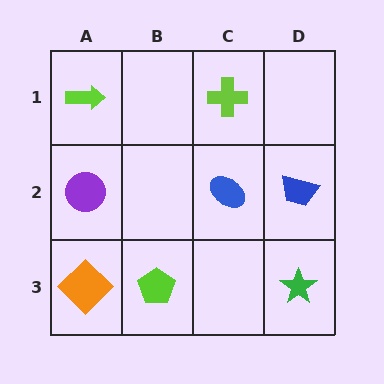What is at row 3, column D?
A green star.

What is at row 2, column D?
A blue trapezoid.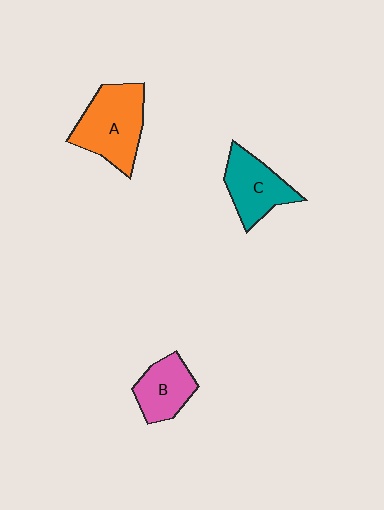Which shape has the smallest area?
Shape B (pink).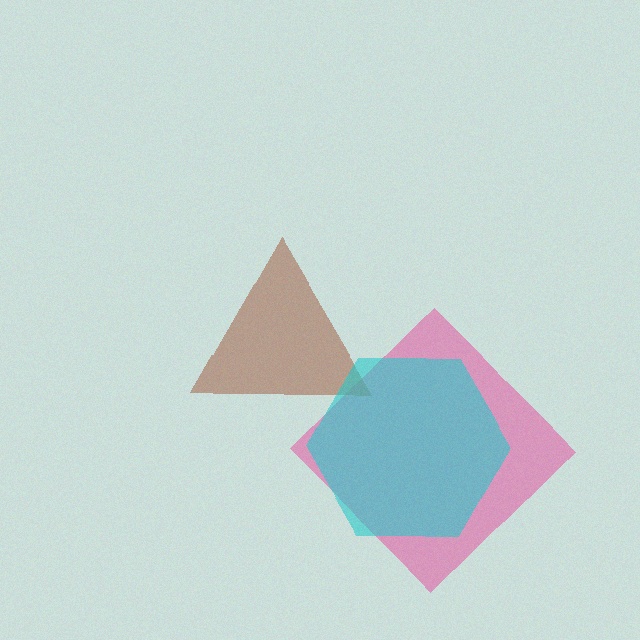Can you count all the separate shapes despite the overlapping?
Yes, there are 3 separate shapes.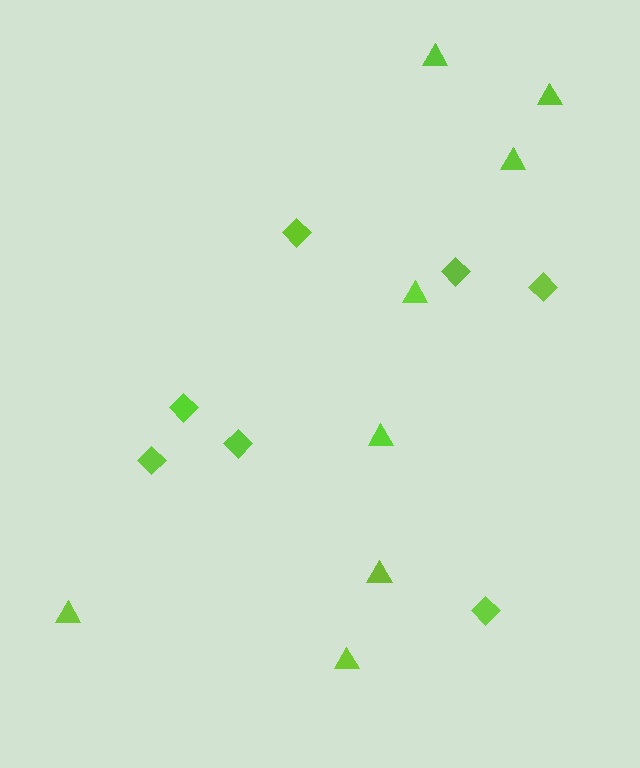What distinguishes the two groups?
There are 2 groups: one group of diamonds (7) and one group of triangles (8).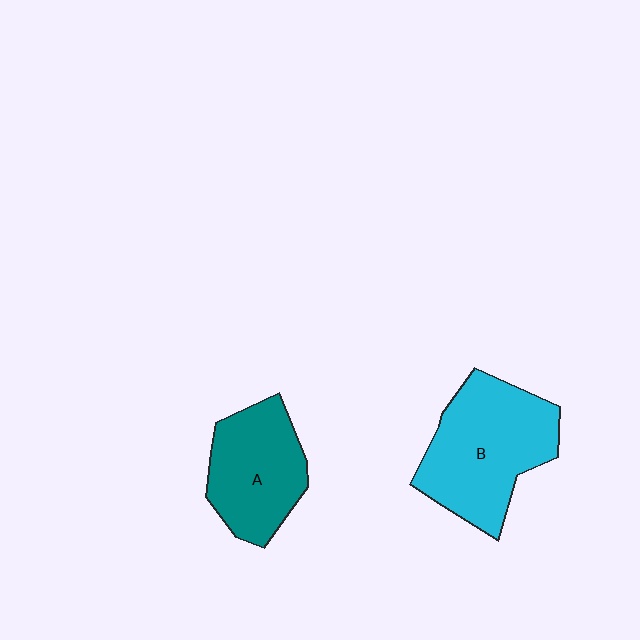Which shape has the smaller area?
Shape A (teal).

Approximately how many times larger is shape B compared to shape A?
Approximately 1.3 times.